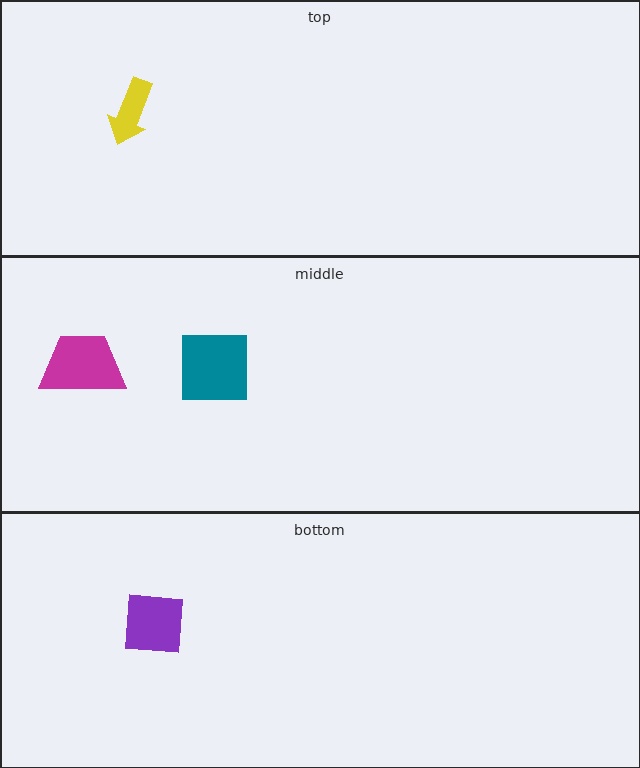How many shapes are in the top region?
1.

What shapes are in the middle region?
The magenta trapezoid, the teal square.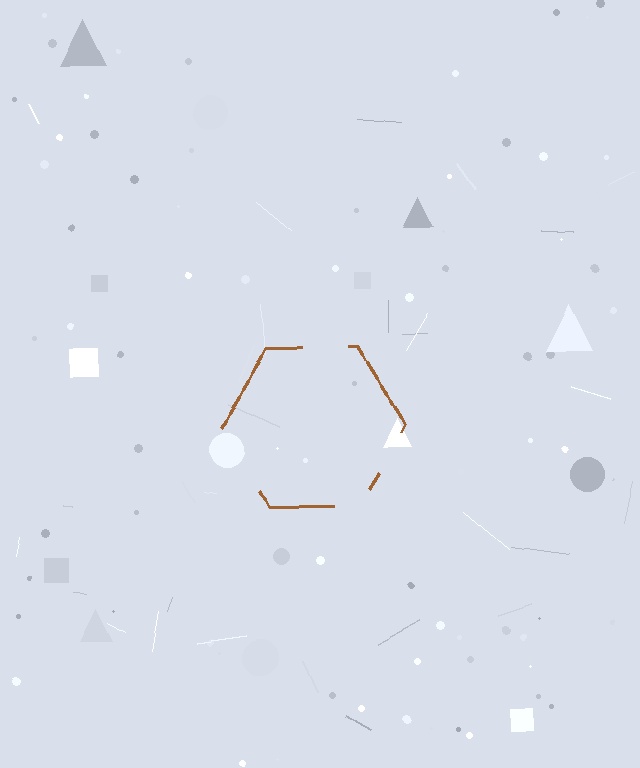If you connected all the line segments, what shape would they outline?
They would outline a hexagon.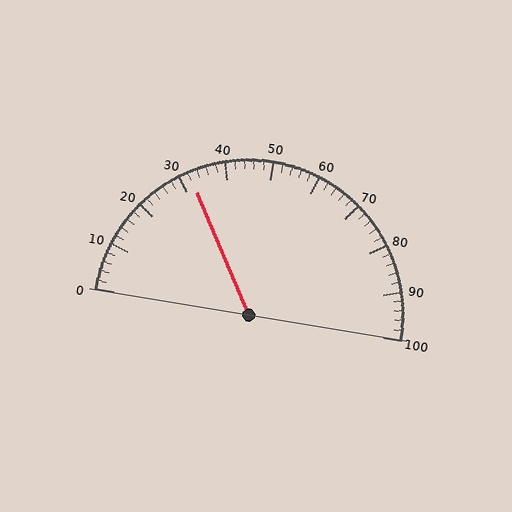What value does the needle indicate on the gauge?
The needle indicates approximately 32.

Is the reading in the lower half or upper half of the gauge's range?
The reading is in the lower half of the range (0 to 100).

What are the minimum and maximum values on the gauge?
The gauge ranges from 0 to 100.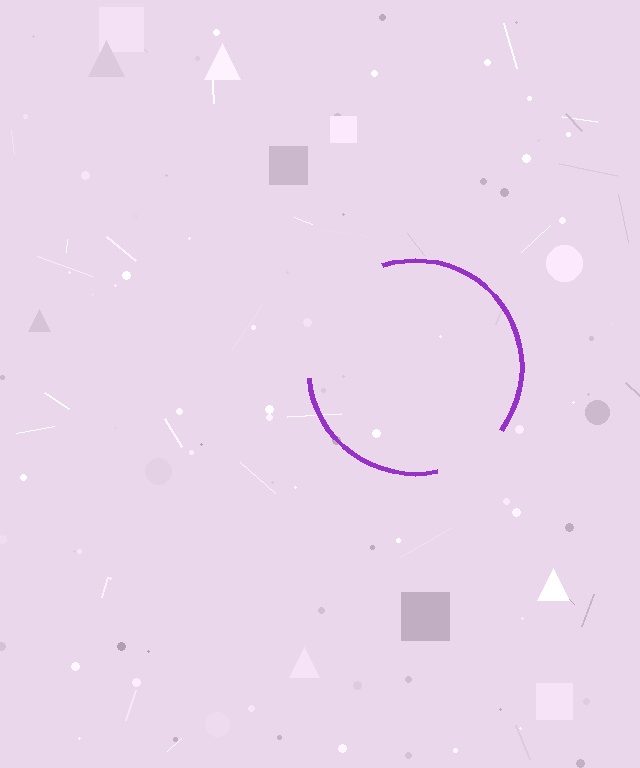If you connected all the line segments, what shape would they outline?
They would outline a circle.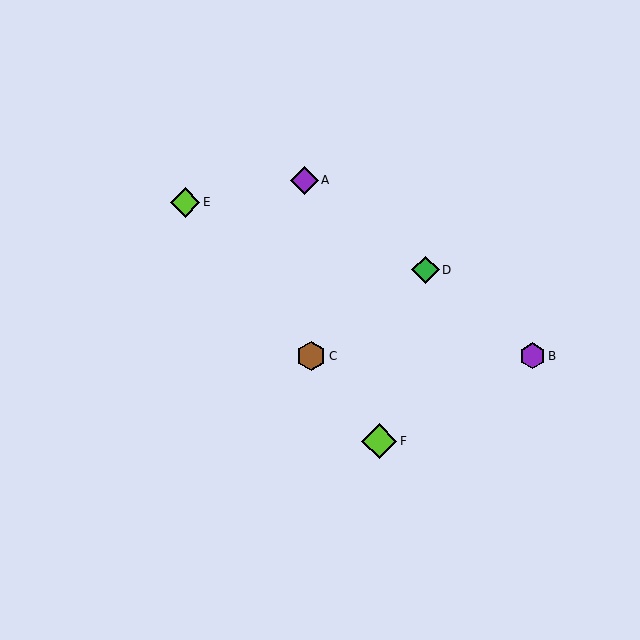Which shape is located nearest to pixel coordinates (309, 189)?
The purple diamond (labeled A) at (304, 180) is nearest to that location.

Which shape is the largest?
The lime diamond (labeled F) is the largest.